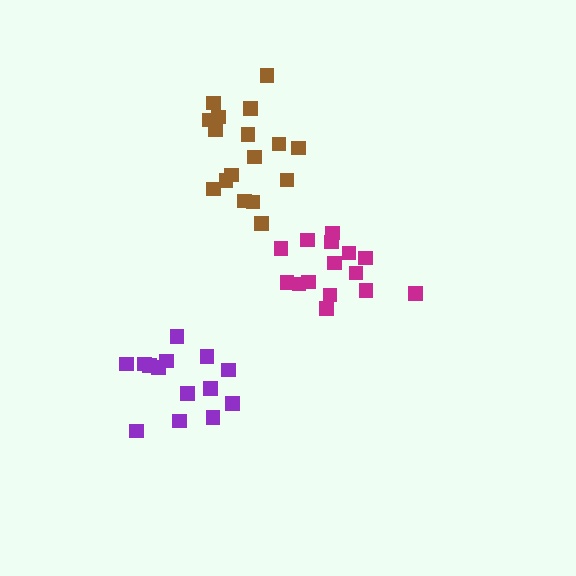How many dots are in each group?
Group 1: 18 dots, Group 2: 15 dots, Group 3: 14 dots (47 total).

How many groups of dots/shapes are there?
There are 3 groups.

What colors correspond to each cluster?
The clusters are colored: brown, magenta, purple.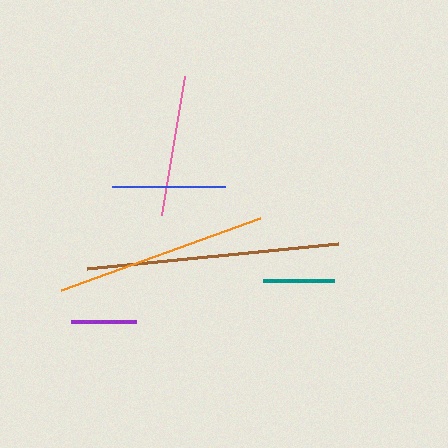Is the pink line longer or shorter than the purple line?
The pink line is longer than the purple line.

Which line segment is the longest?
The brown line is the longest at approximately 253 pixels.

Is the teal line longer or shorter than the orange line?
The orange line is longer than the teal line.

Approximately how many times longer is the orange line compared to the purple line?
The orange line is approximately 3.3 times the length of the purple line.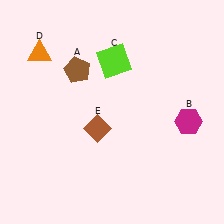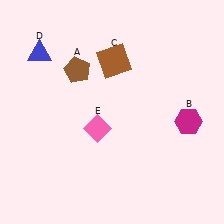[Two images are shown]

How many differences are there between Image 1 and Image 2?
There are 3 differences between the two images.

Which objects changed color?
C changed from lime to brown. D changed from orange to blue. E changed from brown to pink.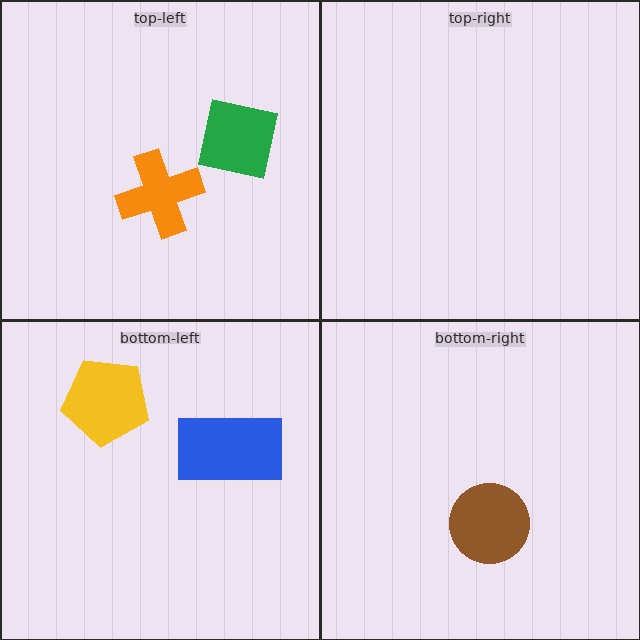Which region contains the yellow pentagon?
The bottom-left region.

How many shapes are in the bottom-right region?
1.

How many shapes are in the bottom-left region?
2.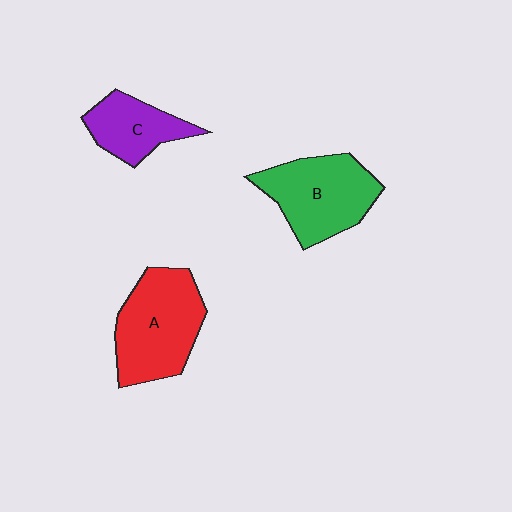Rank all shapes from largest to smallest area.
From largest to smallest: A (red), B (green), C (purple).